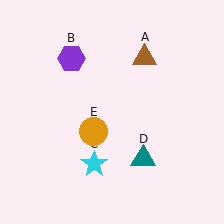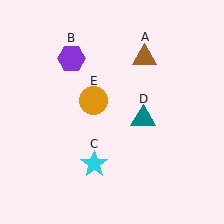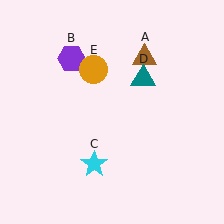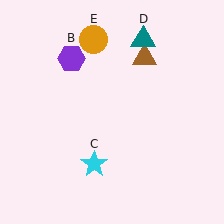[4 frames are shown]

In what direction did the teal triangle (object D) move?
The teal triangle (object D) moved up.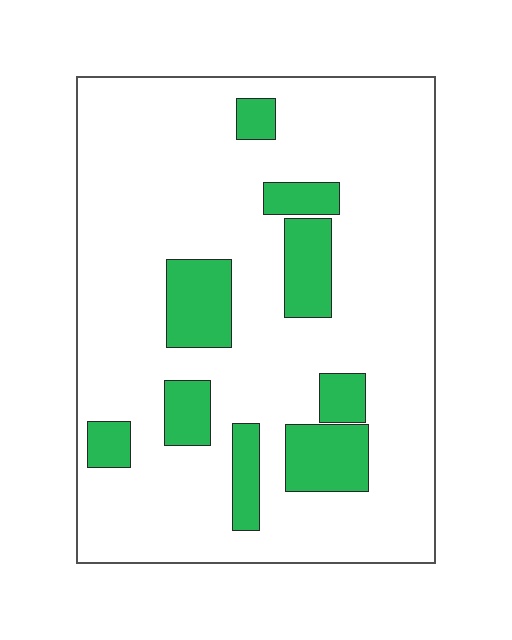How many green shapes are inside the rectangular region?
9.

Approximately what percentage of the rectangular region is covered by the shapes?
Approximately 20%.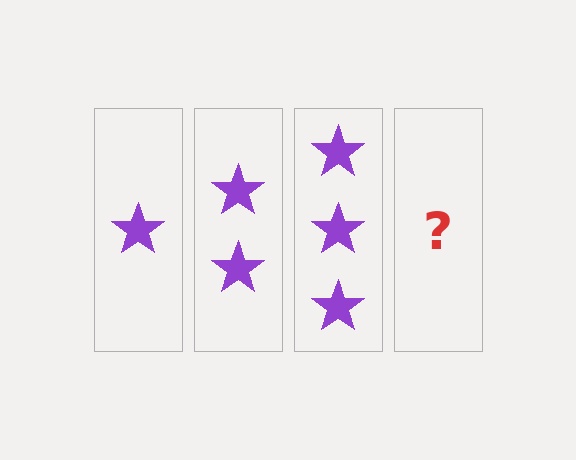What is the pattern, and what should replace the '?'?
The pattern is that each step adds one more star. The '?' should be 4 stars.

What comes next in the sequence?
The next element should be 4 stars.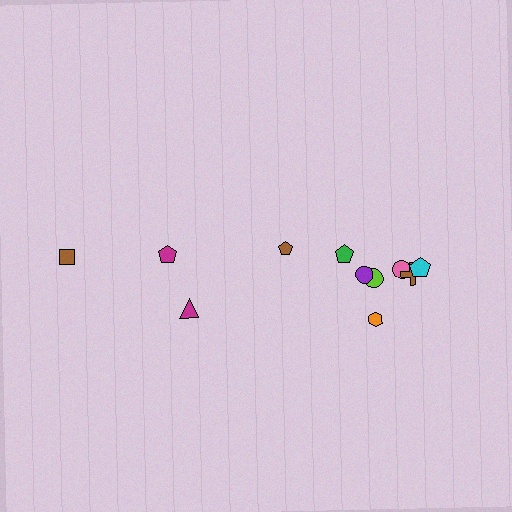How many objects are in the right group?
There are 8 objects.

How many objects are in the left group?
There are 3 objects.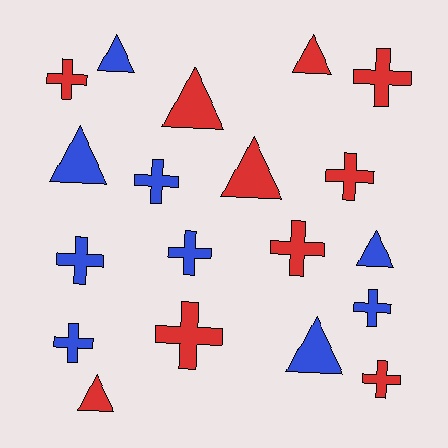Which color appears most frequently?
Red, with 10 objects.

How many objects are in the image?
There are 19 objects.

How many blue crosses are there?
There are 5 blue crosses.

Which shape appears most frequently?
Cross, with 11 objects.